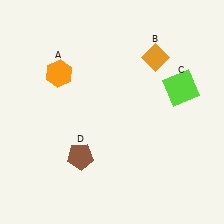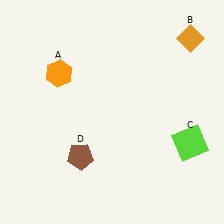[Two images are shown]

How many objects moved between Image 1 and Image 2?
2 objects moved between the two images.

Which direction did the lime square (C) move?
The lime square (C) moved down.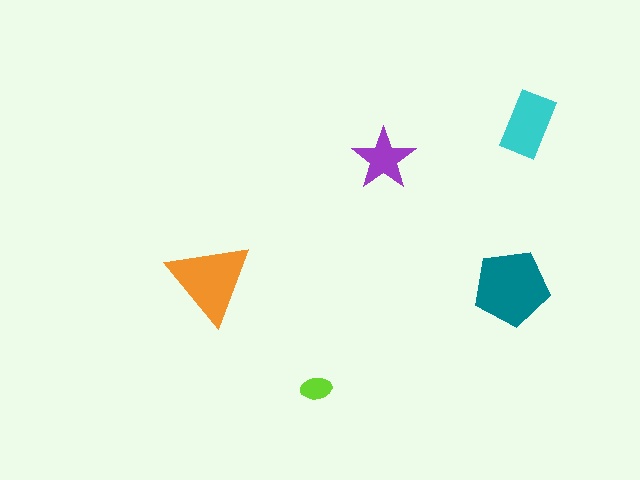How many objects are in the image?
There are 5 objects in the image.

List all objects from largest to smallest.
The teal pentagon, the orange triangle, the cyan rectangle, the purple star, the lime ellipse.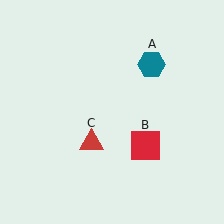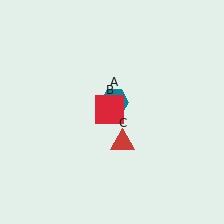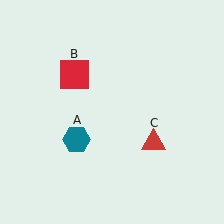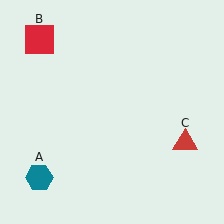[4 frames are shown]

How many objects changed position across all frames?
3 objects changed position: teal hexagon (object A), red square (object B), red triangle (object C).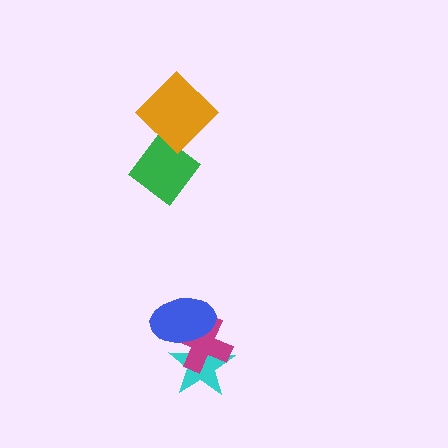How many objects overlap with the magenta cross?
2 objects overlap with the magenta cross.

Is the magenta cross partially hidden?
Yes, it is partially covered by another shape.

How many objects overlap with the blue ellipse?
2 objects overlap with the blue ellipse.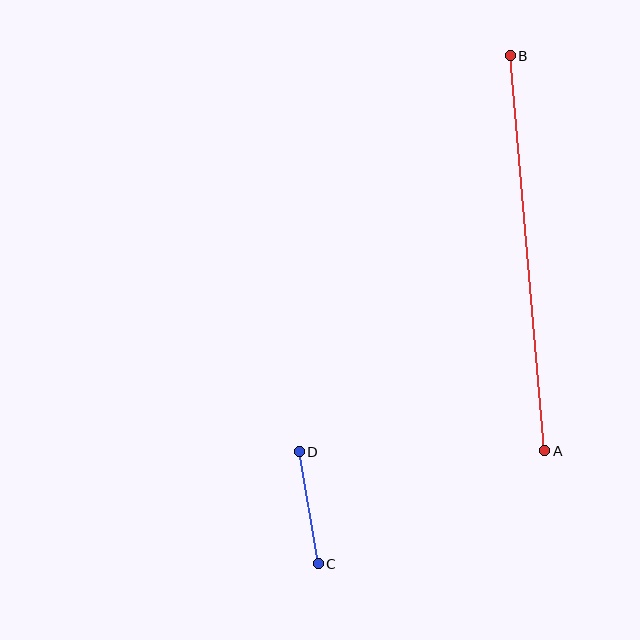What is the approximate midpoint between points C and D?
The midpoint is at approximately (309, 508) pixels.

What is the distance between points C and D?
The distance is approximately 114 pixels.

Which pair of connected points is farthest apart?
Points A and B are farthest apart.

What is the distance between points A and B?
The distance is approximately 397 pixels.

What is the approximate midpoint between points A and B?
The midpoint is at approximately (528, 253) pixels.